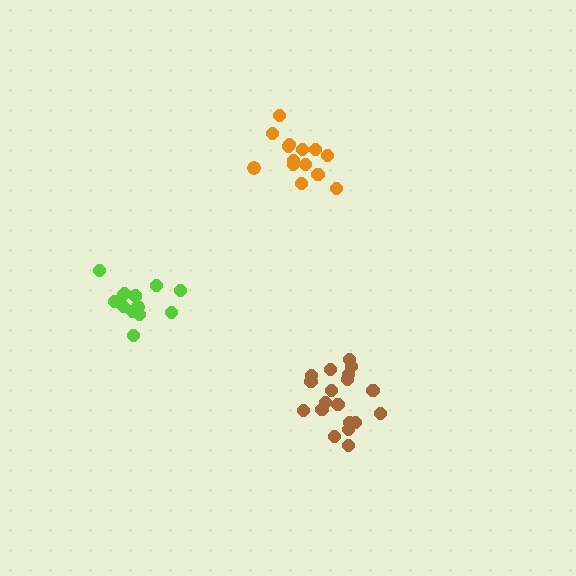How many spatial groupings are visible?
There are 3 spatial groupings.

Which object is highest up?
The orange cluster is topmost.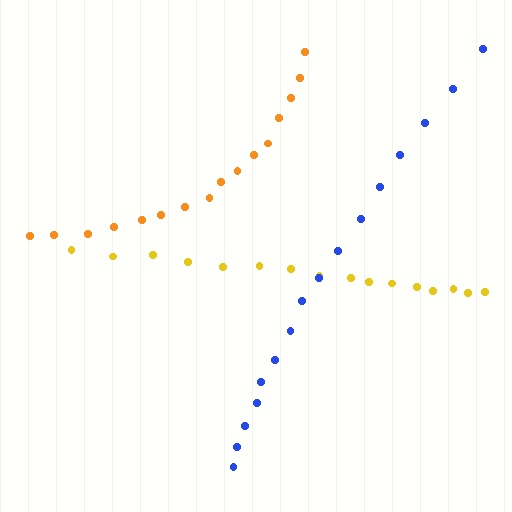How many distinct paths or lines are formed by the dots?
There are 3 distinct paths.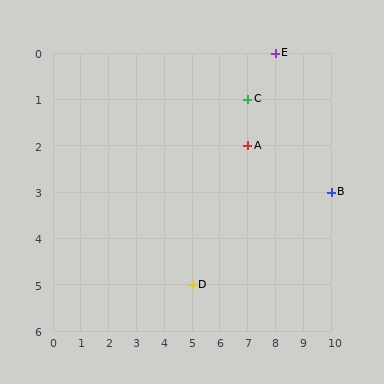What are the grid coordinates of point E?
Point E is at grid coordinates (8, 0).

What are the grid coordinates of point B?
Point B is at grid coordinates (10, 3).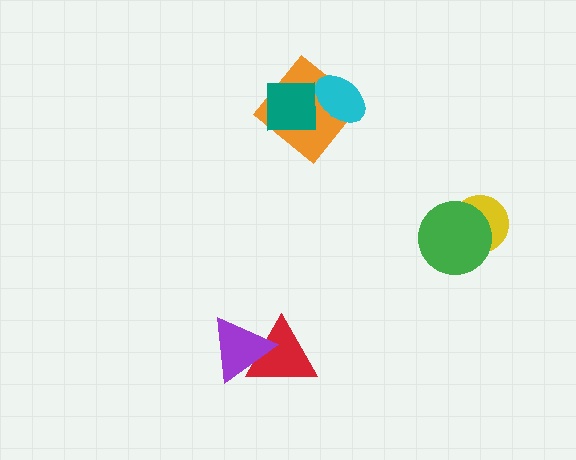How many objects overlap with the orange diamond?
2 objects overlap with the orange diamond.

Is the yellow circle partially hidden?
Yes, it is partially covered by another shape.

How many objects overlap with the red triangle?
1 object overlaps with the red triangle.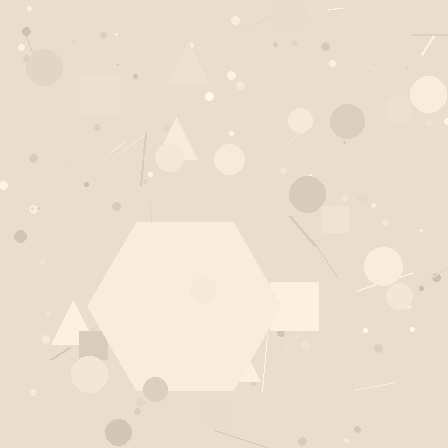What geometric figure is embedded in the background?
A hexagon is embedded in the background.